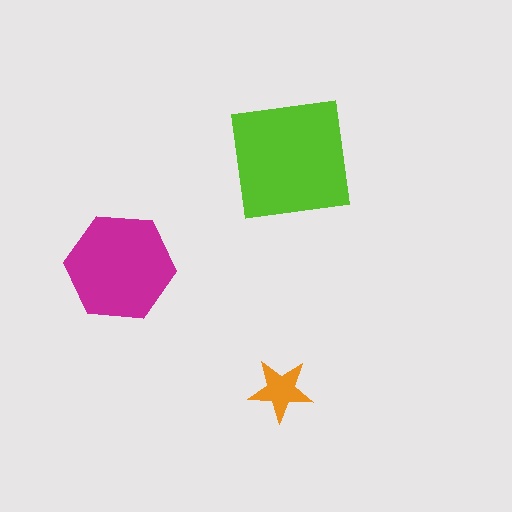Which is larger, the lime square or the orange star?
The lime square.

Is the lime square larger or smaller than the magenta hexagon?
Larger.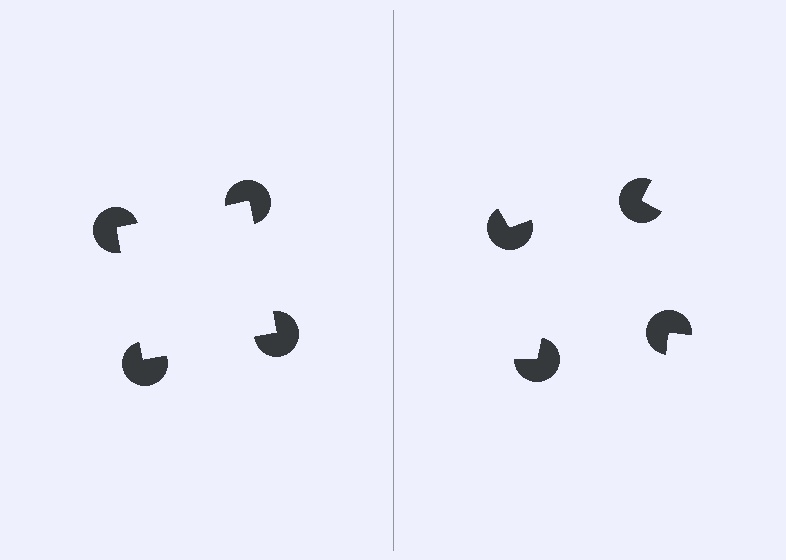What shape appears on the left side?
An illusory square.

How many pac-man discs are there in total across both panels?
8 — 4 on each side.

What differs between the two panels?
The pac-man discs are positioned identically on both sides; only the wedge orientations differ. On the left they align to a square; on the right they are misaligned.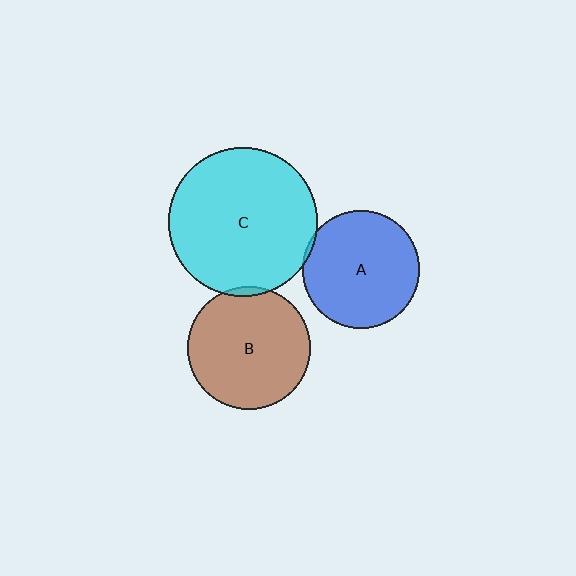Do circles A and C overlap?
Yes.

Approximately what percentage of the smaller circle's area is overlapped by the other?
Approximately 5%.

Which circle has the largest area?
Circle C (cyan).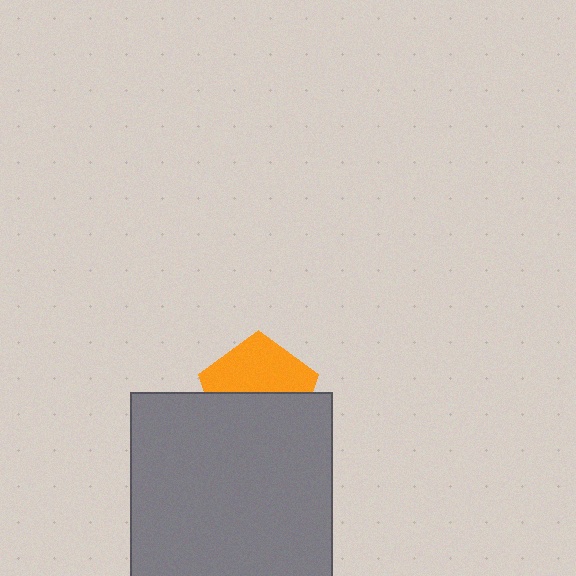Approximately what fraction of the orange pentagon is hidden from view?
Roughly 52% of the orange pentagon is hidden behind the gray square.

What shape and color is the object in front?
The object in front is a gray square.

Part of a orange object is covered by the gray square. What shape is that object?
It is a pentagon.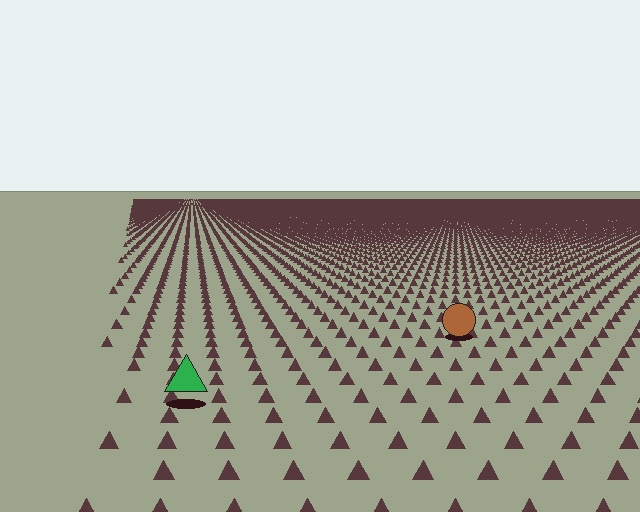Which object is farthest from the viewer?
The brown circle is farthest from the viewer. It appears smaller and the ground texture around it is denser.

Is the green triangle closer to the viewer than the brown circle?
Yes. The green triangle is closer — you can tell from the texture gradient: the ground texture is coarser near it.